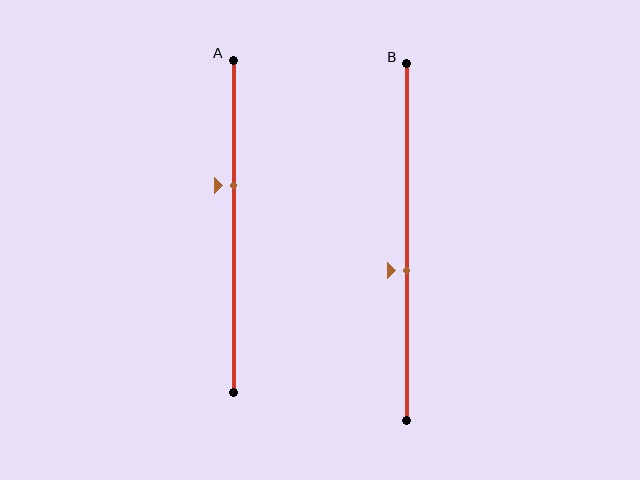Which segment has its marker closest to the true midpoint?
Segment B has its marker closest to the true midpoint.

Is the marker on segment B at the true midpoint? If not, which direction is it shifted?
No, the marker on segment B is shifted downward by about 8% of the segment length.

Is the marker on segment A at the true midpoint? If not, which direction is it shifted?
No, the marker on segment A is shifted upward by about 12% of the segment length.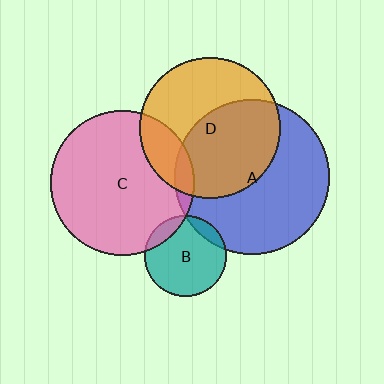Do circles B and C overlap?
Yes.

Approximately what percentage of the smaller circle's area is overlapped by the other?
Approximately 10%.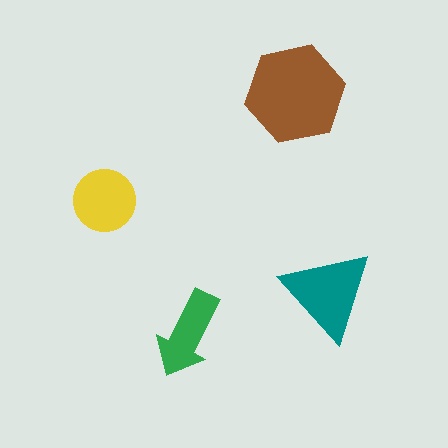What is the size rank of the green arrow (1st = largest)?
4th.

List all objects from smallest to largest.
The green arrow, the yellow circle, the teal triangle, the brown hexagon.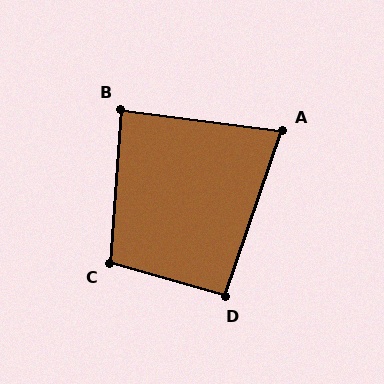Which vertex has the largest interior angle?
C, at approximately 102 degrees.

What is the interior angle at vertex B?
Approximately 87 degrees (approximately right).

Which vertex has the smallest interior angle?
A, at approximately 78 degrees.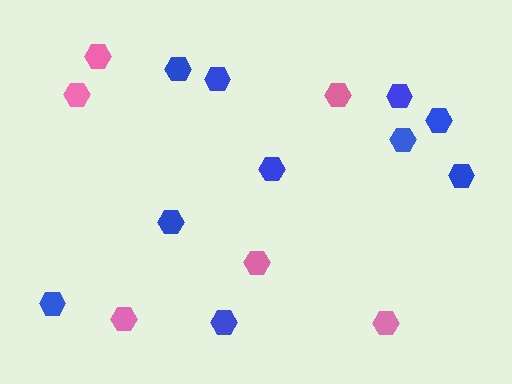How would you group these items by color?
There are 2 groups: one group of pink hexagons (6) and one group of blue hexagons (10).